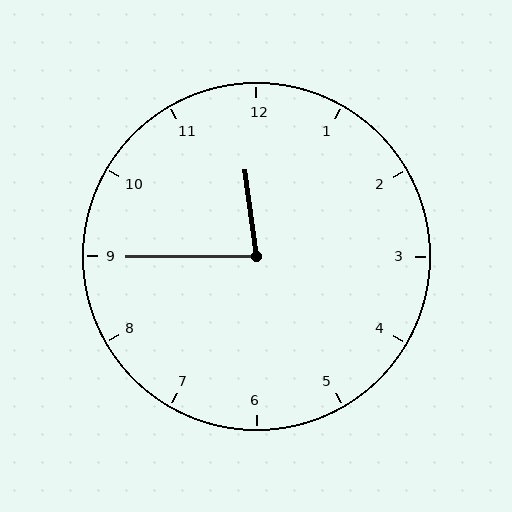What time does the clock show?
11:45.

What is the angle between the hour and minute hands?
Approximately 82 degrees.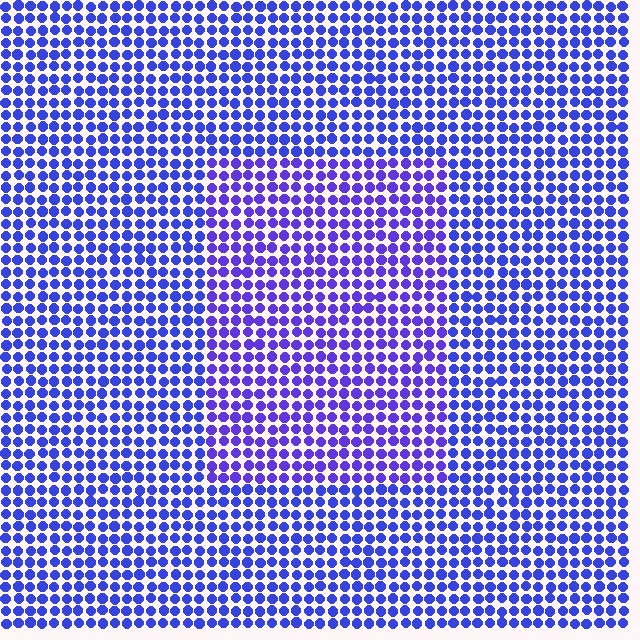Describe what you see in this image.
The image is filled with small blue elements in a uniform arrangement. A rectangle-shaped region is visible where the elements are tinted to a slightly different hue, forming a subtle color boundary.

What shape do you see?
I see a rectangle.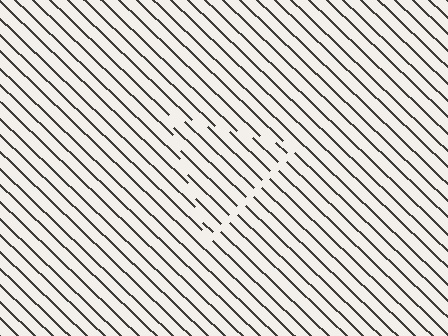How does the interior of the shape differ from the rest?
The interior of the shape contains the same grating, shifted by half a period — the contour is defined by the phase discontinuity where line-ends from the inner and outer gratings abut.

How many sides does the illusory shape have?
3 sides — the line-ends trace a triangle.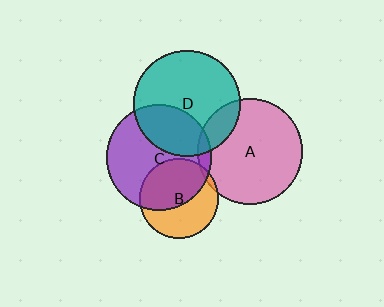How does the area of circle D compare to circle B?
Approximately 1.8 times.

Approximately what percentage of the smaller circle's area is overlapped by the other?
Approximately 30%.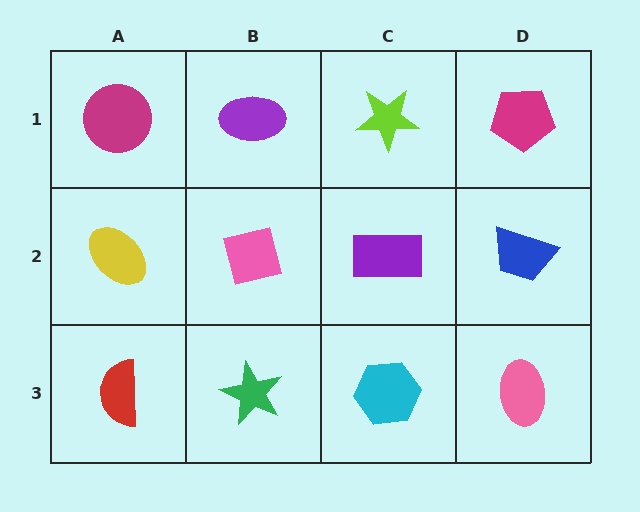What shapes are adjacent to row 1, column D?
A blue trapezoid (row 2, column D), a lime star (row 1, column C).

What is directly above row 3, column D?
A blue trapezoid.